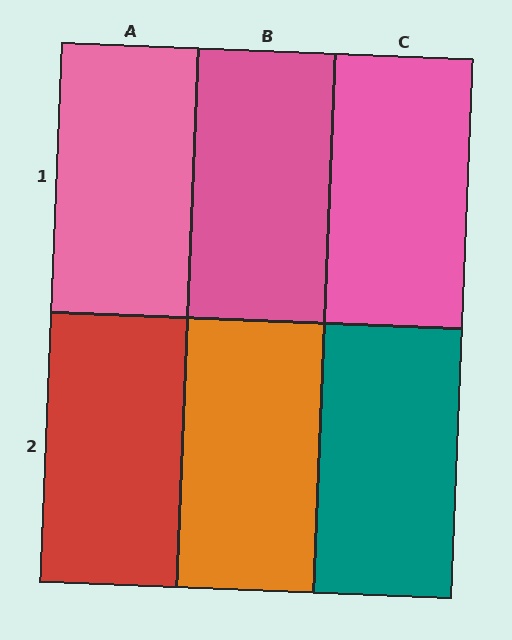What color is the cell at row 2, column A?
Red.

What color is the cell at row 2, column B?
Orange.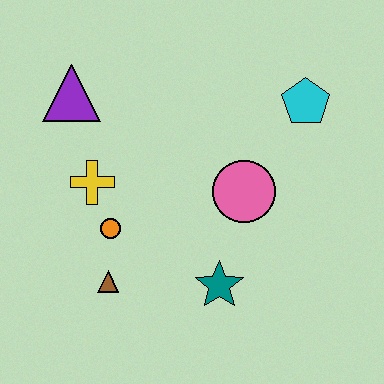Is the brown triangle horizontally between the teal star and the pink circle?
No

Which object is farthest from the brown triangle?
The cyan pentagon is farthest from the brown triangle.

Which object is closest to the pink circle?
The teal star is closest to the pink circle.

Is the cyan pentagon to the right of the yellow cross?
Yes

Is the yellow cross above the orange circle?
Yes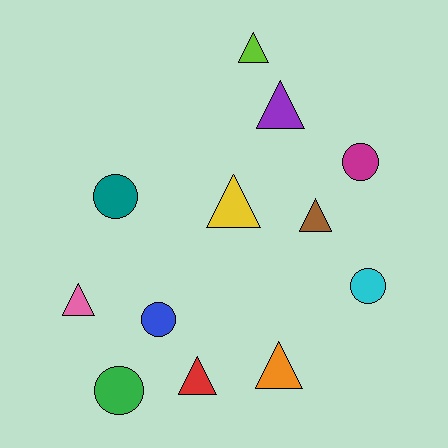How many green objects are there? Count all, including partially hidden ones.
There is 1 green object.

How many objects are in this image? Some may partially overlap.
There are 12 objects.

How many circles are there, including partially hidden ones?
There are 5 circles.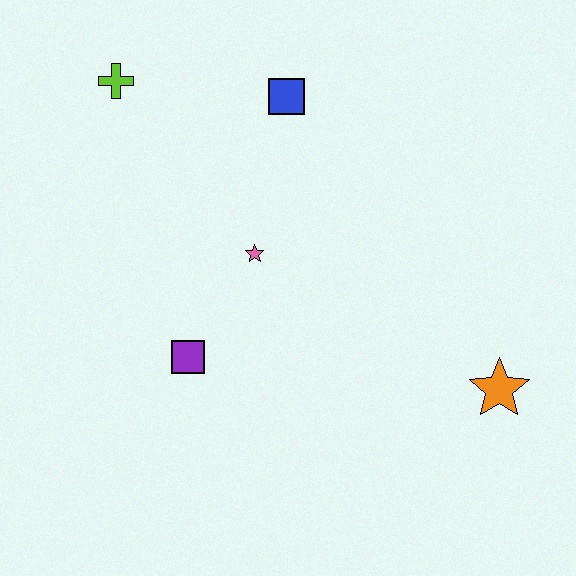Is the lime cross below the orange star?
No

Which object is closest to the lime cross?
The blue square is closest to the lime cross.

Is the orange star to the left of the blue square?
No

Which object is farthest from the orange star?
The lime cross is farthest from the orange star.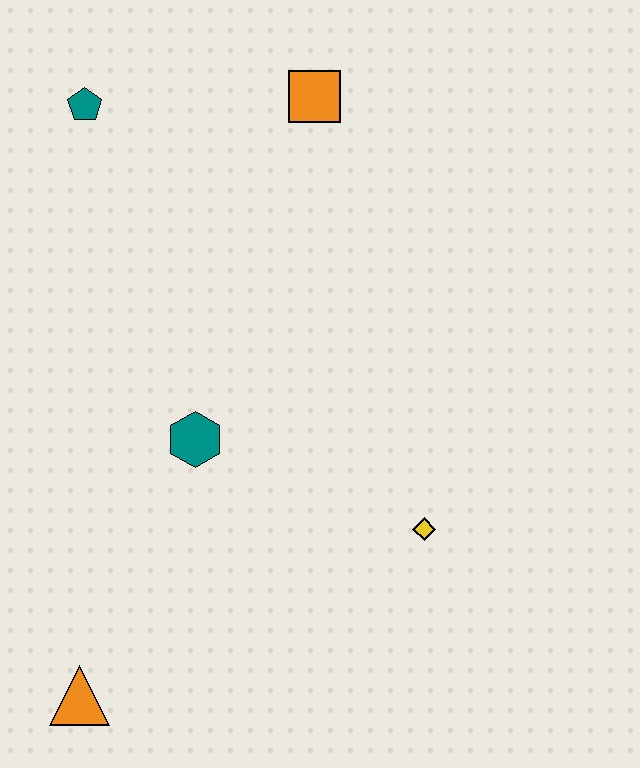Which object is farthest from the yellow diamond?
The teal pentagon is farthest from the yellow diamond.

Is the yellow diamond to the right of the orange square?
Yes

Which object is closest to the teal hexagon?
The yellow diamond is closest to the teal hexagon.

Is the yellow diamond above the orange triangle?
Yes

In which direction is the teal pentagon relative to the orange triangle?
The teal pentagon is above the orange triangle.